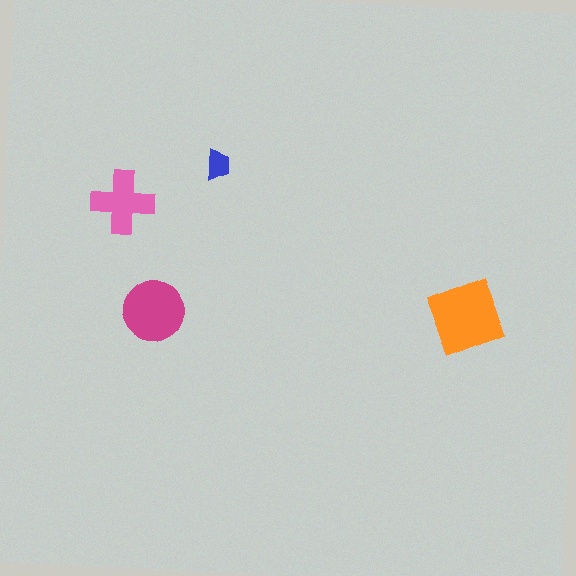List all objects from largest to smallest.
The orange diamond, the magenta circle, the pink cross, the blue trapezoid.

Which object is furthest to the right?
The orange diamond is rightmost.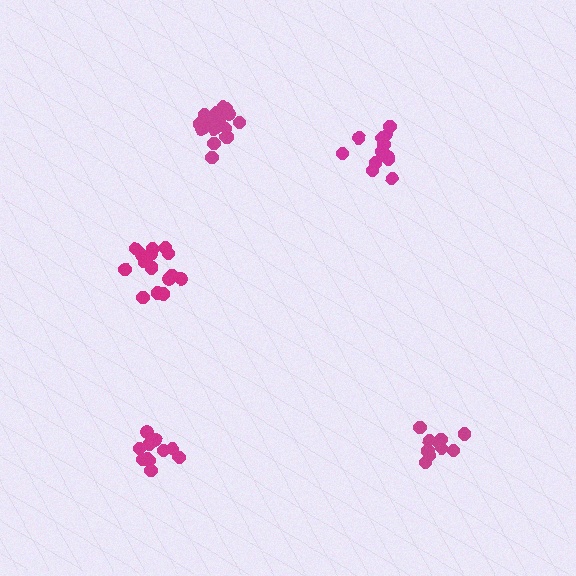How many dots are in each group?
Group 1: 11 dots, Group 2: 11 dots, Group 3: 16 dots, Group 4: 13 dots, Group 5: 15 dots (66 total).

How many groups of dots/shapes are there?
There are 5 groups.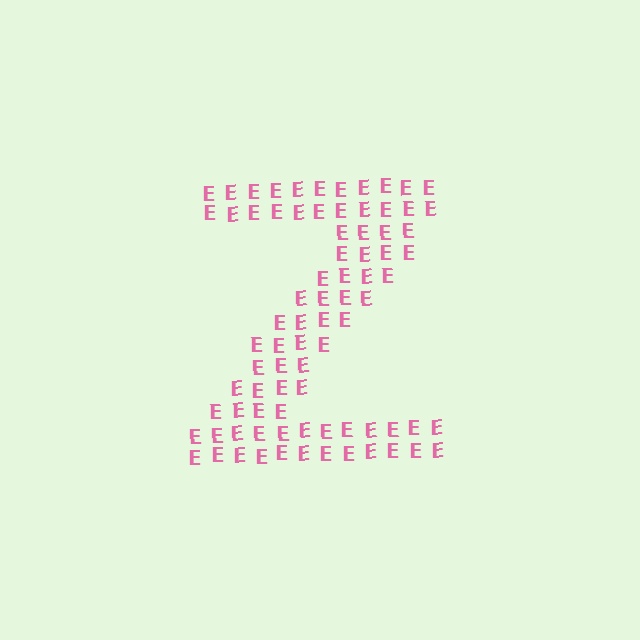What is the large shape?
The large shape is the letter Z.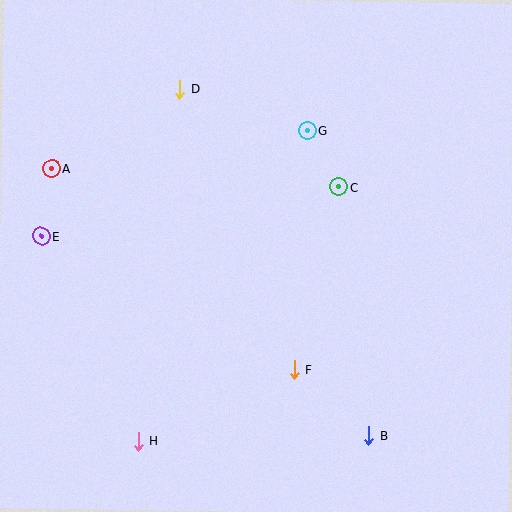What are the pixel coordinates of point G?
Point G is at (307, 131).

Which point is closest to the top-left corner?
Point A is closest to the top-left corner.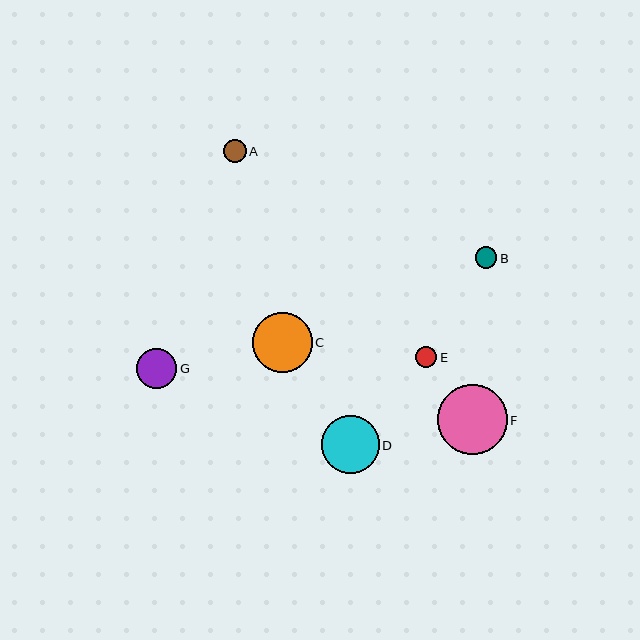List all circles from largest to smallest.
From largest to smallest: F, C, D, G, A, B, E.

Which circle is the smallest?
Circle E is the smallest with a size of approximately 21 pixels.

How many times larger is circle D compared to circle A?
Circle D is approximately 2.6 times the size of circle A.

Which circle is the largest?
Circle F is the largest with a size of approximately 70 pixels.